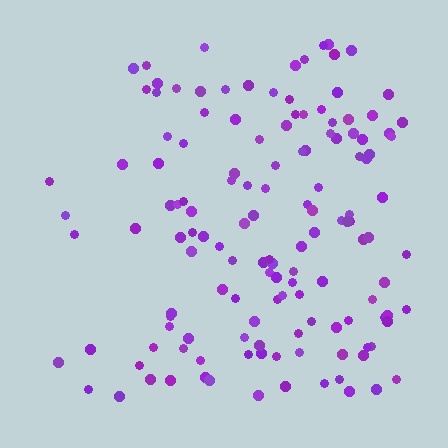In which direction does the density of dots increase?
From left to right, with the right side densest.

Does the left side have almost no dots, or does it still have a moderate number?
Still a moderate number, just noticeably fewer than the right.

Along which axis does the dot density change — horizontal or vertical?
Horizontal.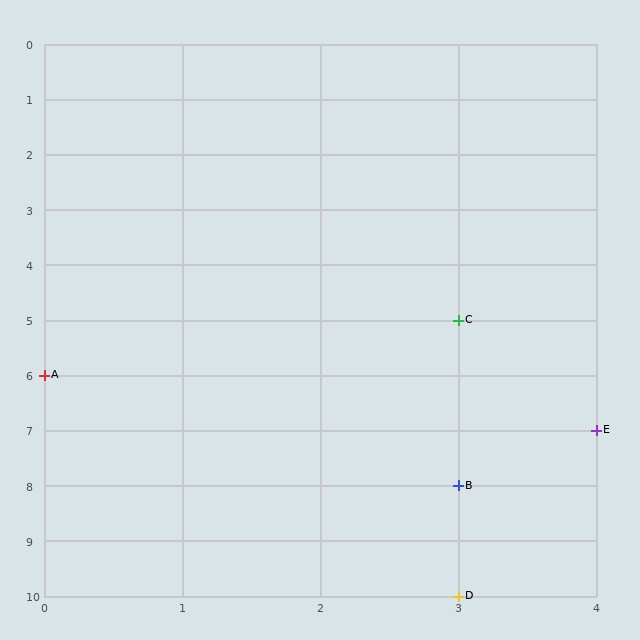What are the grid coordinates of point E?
Point E is at grid coordinates (4, 7).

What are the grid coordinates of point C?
Point C is at grid coordinates (3, 5).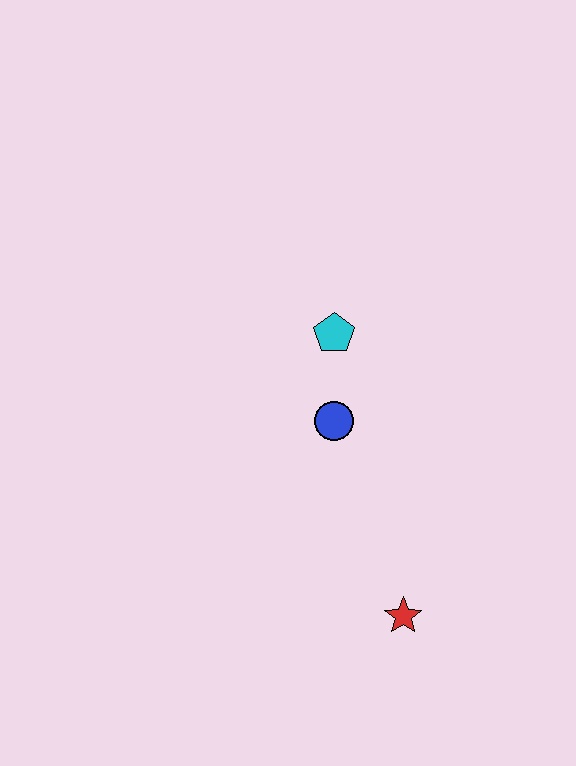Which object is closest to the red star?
The blue circle is closest to the red star.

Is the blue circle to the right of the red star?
No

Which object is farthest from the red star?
The cyan pentagon is farthest from the red star.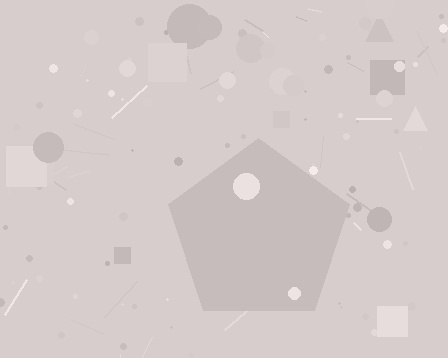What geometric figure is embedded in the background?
A pentagon is embedded in the background.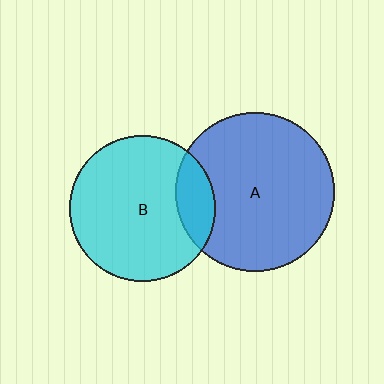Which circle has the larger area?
Circle A (blue).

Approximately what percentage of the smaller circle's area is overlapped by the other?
Approximately 15%.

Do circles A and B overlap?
Yes.